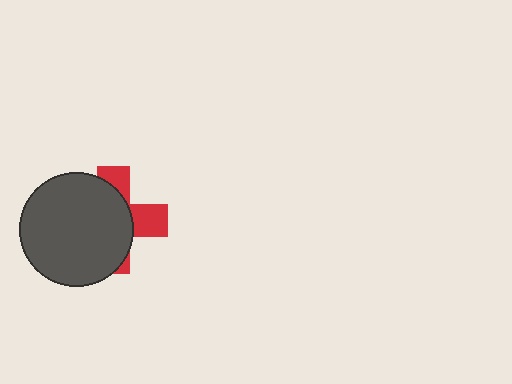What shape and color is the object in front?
The object in front is a dark gray circle.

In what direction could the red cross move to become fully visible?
The red cross could move right. That would shift it out from behind the dark gray circle entirely.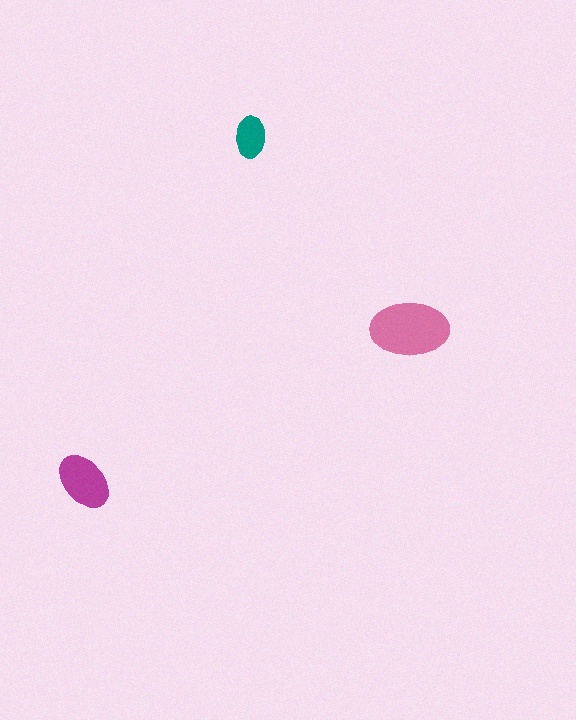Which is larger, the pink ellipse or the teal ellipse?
The pink one.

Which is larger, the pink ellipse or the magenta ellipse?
The pink one.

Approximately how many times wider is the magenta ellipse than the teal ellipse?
About 1.5 times wider.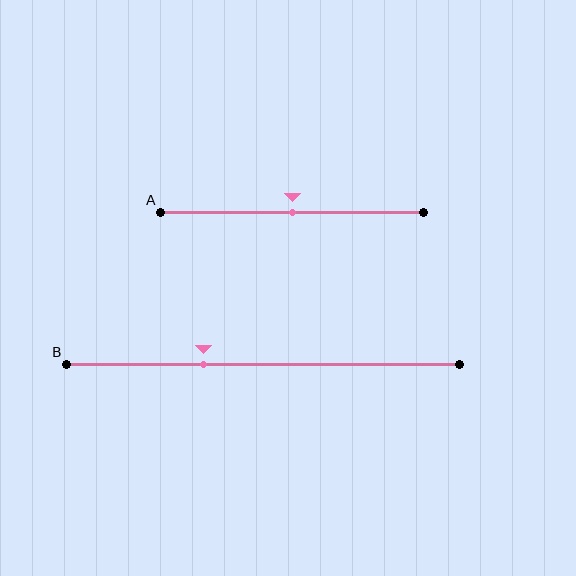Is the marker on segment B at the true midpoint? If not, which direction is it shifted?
No, the marker on segment B is shifted to the left by about 15% of the segment length.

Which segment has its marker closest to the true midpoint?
Segment A has its marker closest to the true midpoint.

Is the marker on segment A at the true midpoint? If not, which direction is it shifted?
Yes, the marker on segment A is at the true midpoint.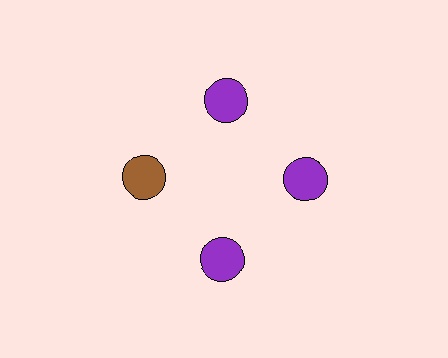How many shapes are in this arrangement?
There are 4 shapes arranged in a ring pattern.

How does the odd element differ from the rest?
It has a different color: brown instead of purple.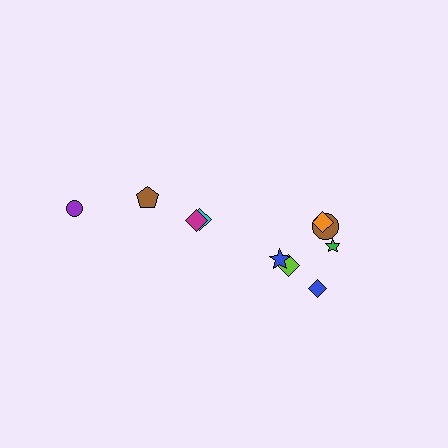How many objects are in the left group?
There are 4 objects.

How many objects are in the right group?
There are 6 objects.